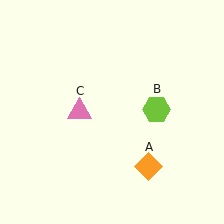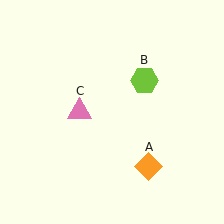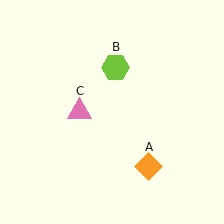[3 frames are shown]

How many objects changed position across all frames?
1 object changed position: lime hexagon (object B).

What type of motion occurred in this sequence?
The lime hexagon (object B) rotated counterclockwise around the center of the scene.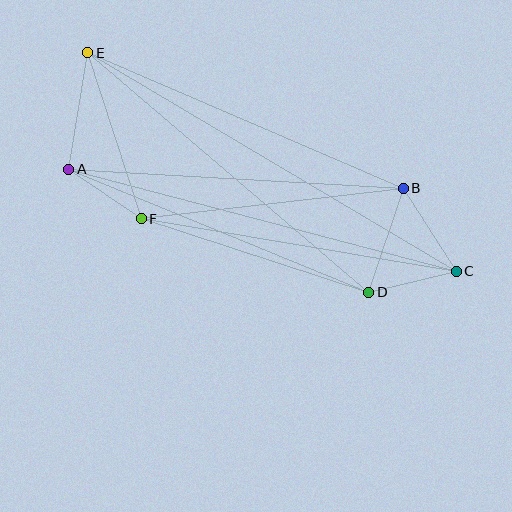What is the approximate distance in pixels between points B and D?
The distance between B and D is approximately 110 pixels.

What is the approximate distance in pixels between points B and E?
The distance between B and E is approximately 344 pixels.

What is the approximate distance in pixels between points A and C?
The distance between A and C is approximately 401 pixels.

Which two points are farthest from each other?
Points C and E are farthest from each other.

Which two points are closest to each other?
Points A and F are closest to each other.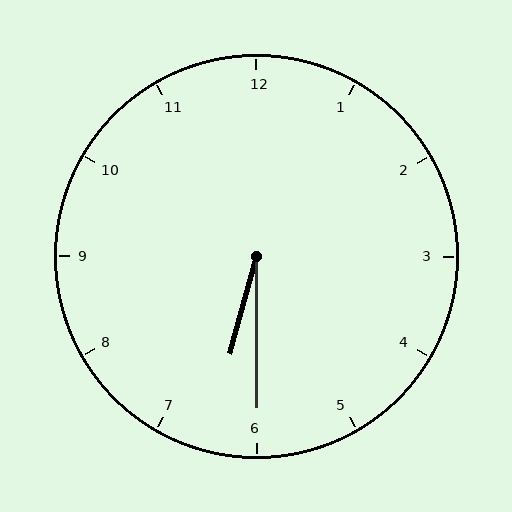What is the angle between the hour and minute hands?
Approximately 15 degrees.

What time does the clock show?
6:30.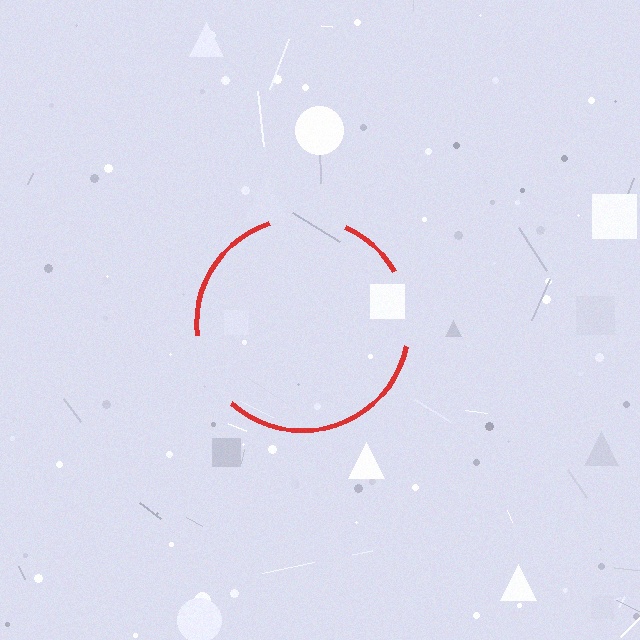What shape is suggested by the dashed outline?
The dashed outline suggests a circle.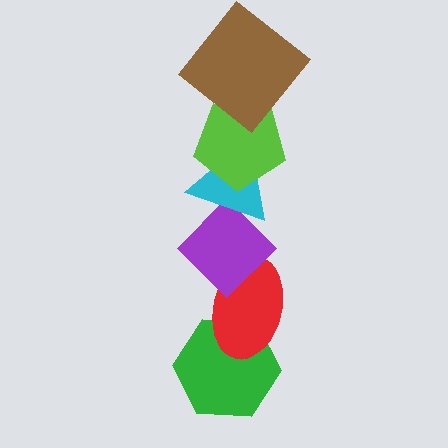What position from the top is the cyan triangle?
The cyan triangle is 3rd from the top.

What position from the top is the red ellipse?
The red ellipse is 5th from the top.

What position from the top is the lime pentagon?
The lime pentagon is 2nd from the top.